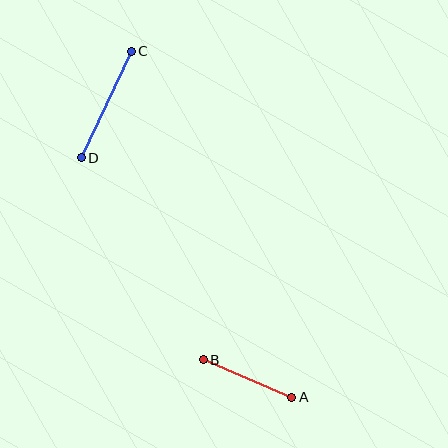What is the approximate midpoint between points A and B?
The midpoint is at approximately (247, 379) pixels.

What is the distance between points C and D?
The distance is approximately 117 pixels.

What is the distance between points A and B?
The distance is approximately 96 pixels.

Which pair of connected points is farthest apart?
Points C and D are farthest apart.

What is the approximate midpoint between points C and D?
The midpoint is at approximately (106, 104) pixels.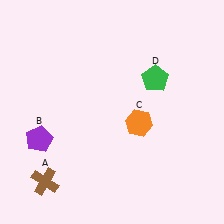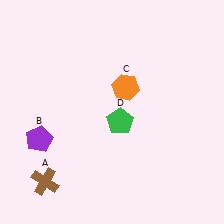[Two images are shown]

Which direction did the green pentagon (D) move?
The green pentagon (D) moved down.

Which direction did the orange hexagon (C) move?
The orange hexagon (C) moved up.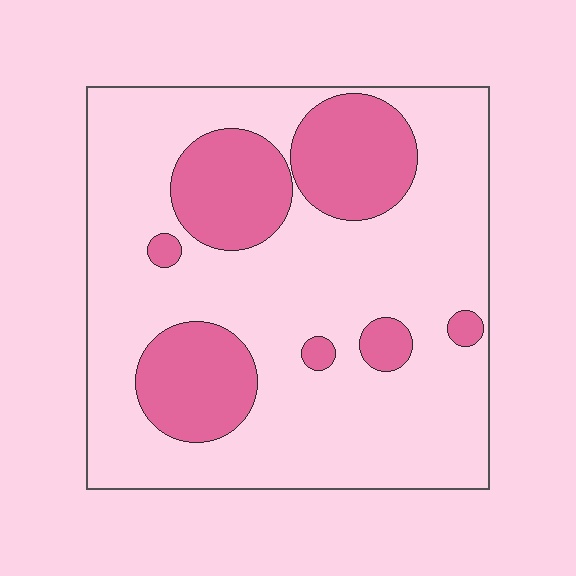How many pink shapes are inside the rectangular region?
7.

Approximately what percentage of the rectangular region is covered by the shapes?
Approximately 25%.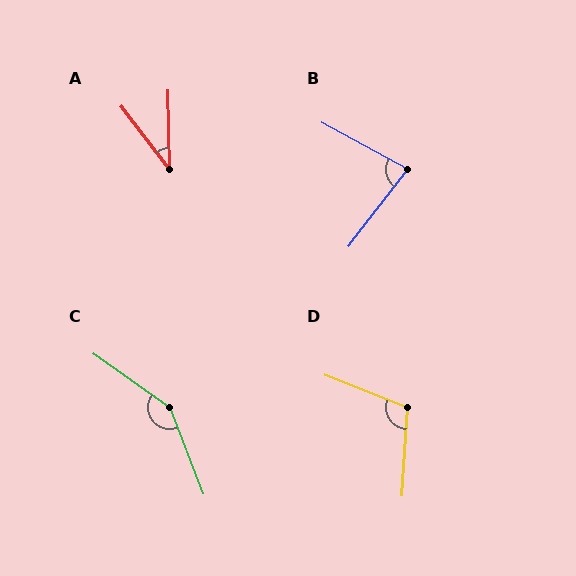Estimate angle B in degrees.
Approximately 81 degrees.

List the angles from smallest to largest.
A (36°), B (81°), D (108°), C (146°).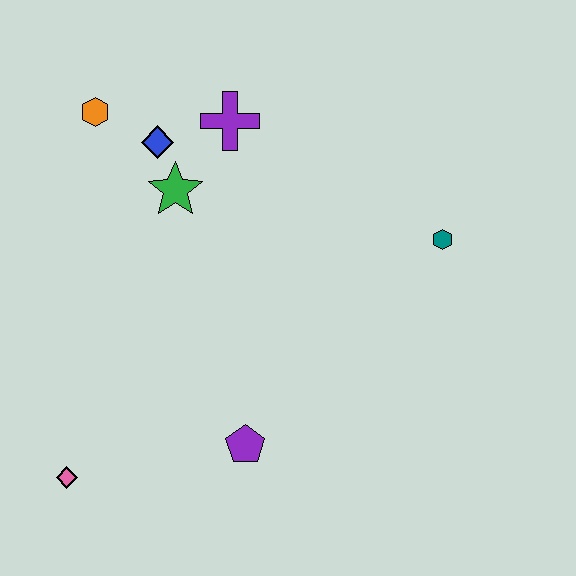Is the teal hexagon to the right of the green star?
Yes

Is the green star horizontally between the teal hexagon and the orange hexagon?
Yes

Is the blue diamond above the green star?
Yes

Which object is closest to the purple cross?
The blue diamond is closest to the purple cross.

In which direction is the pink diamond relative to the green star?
The pink diamond is below the green star.